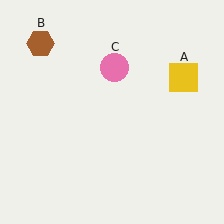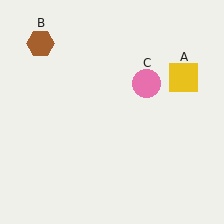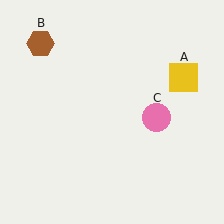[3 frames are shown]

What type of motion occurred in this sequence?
The pink circle (object C) rotated clockwise around the center of the scene.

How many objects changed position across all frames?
1 object changed position: pink circle (object C).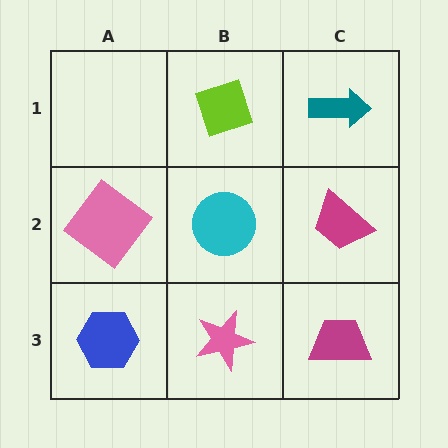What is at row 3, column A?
A blue hexagon.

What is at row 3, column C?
A magenta trapezoid.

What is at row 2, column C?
A magenta trapezoid.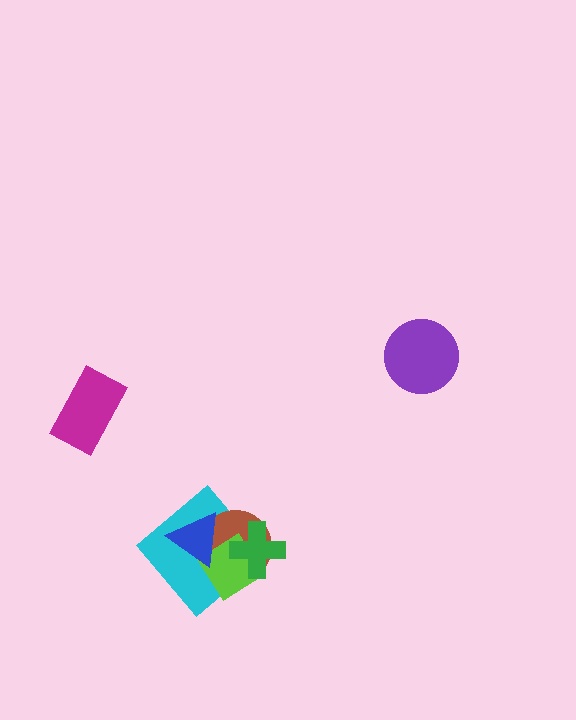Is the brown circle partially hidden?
Yes, it is partially covered by another shape.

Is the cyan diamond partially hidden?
Yes, it is partially covered by another shape.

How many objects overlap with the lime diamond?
4 objects overlap with the lime diamond.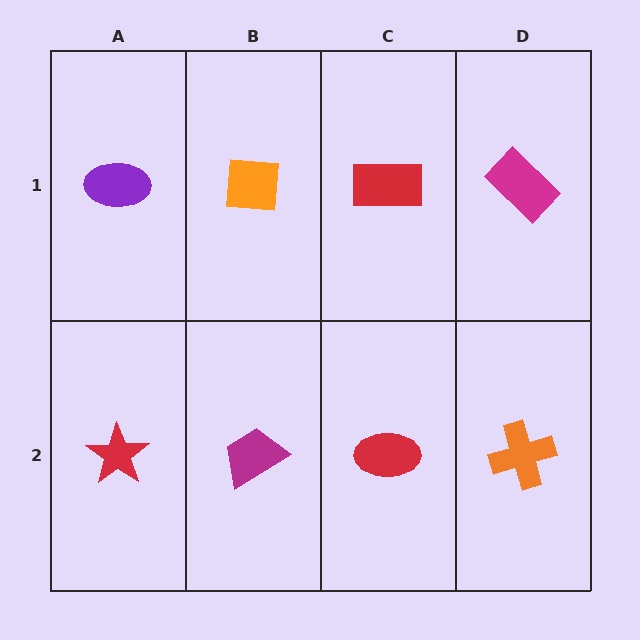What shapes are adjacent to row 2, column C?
A red rectangle (row 1, column C), a magenta trapezoid (row 2, column B), an orange cross (row 2, column D).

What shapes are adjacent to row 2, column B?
An orange square (row 1, column B), a red star (row 2, column A), a red ellipse (row 2, column C).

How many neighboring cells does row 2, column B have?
3.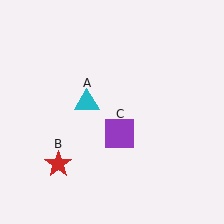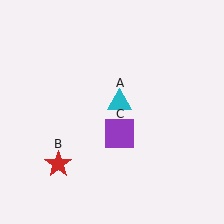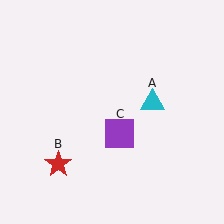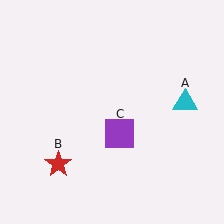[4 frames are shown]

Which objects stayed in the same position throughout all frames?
Red star (object B) and purple square (object C) remained stationary.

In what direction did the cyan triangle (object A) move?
The cyan triangle (object A) moved right.